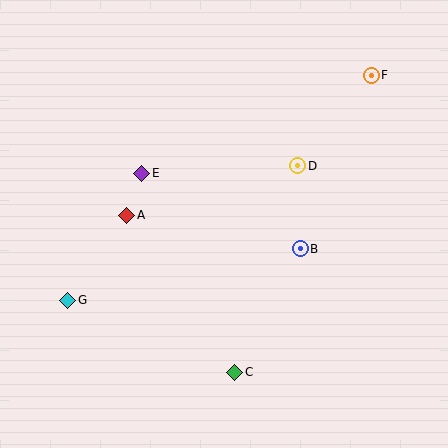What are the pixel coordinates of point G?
Point G is at (68, 300).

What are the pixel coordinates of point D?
Point D is at (298, 166).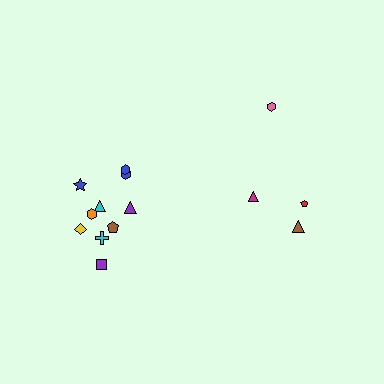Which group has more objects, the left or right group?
The left group.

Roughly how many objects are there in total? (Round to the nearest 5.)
Roughly 15 objects in total.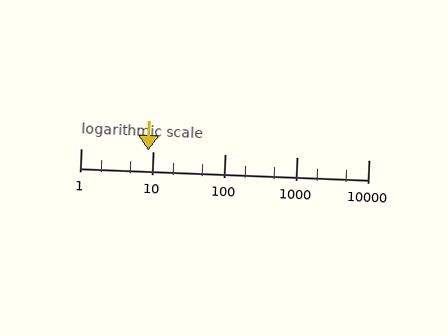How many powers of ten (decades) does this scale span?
The scale spans 4 decades, from 1 to 10000.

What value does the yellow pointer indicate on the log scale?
The pointer indicates approximately 8.6.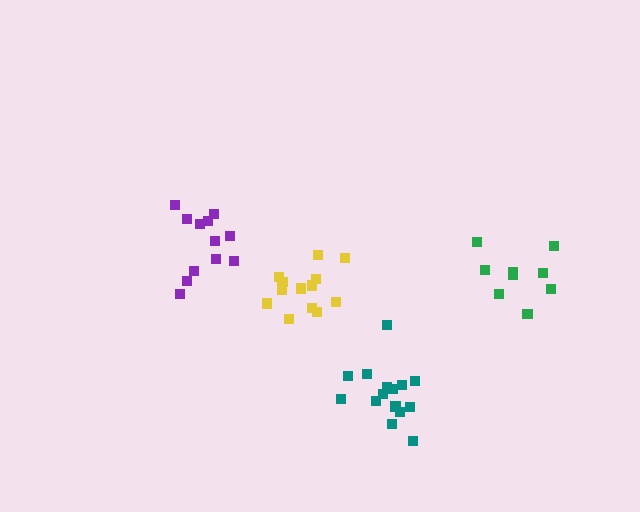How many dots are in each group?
Group 1: 13 dots, Group 2: 15 dots, Group 3: 9 dots, Group 4: 12 dots (49 total).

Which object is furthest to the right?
The green cluster is rightmost.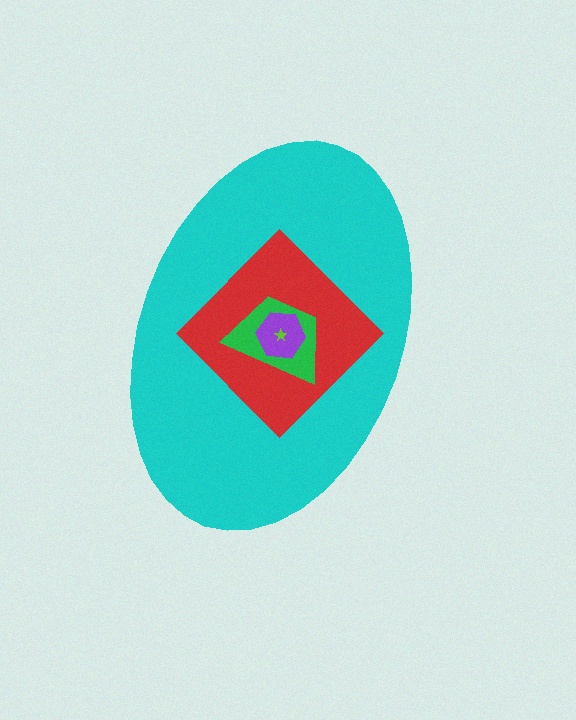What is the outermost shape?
The cyan ellipse.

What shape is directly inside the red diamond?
The green trapezoid.